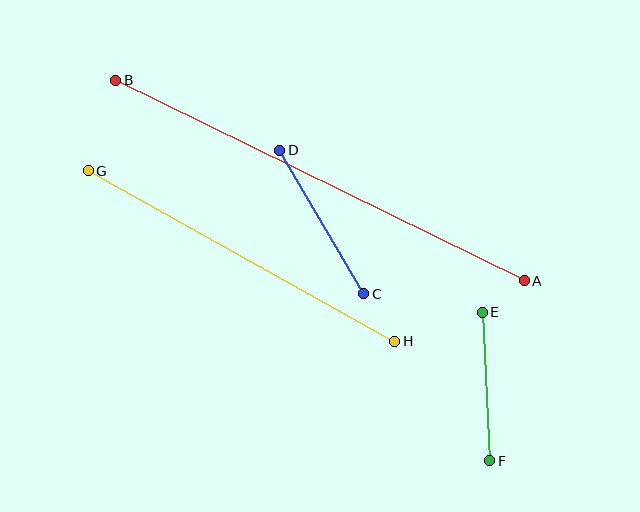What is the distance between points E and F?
The distance is approximately 148 pixels.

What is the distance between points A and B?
The distance is approximately 455 pixels.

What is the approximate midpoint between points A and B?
The midpoint is at approximately (320, 181) pixels.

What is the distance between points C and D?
The distance is approximately 166 pixels.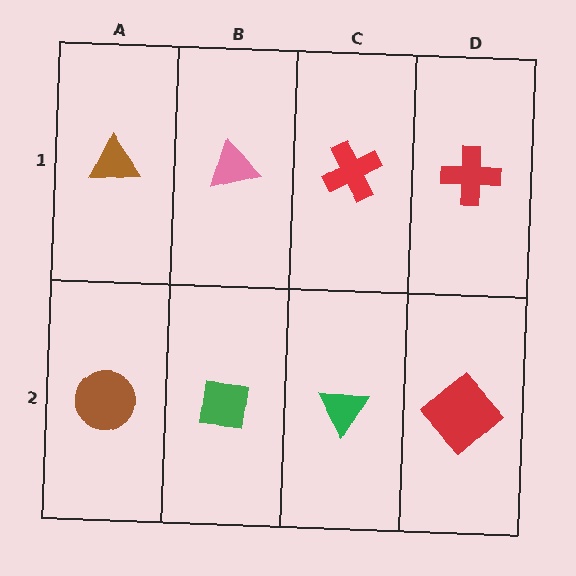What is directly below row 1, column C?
A green triangle.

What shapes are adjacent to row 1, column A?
A brown circle (row 2, column A), a pink triangle (row 1, column B).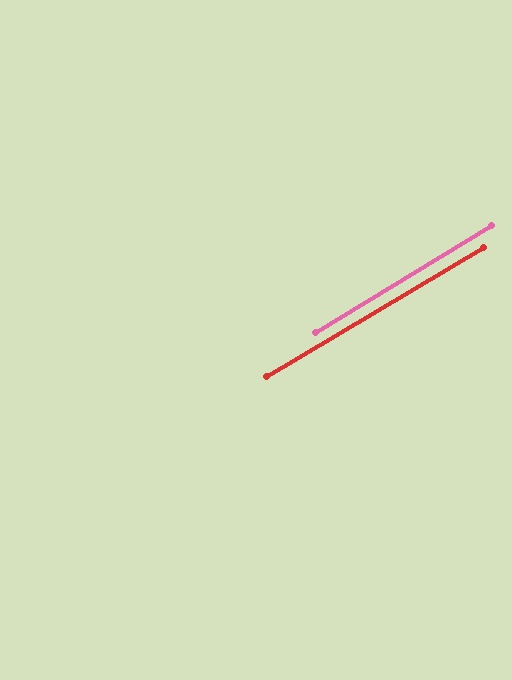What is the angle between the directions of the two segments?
Approximately 0 degrees.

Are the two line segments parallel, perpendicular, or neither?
Parallel — their directions differ by only 0.5°.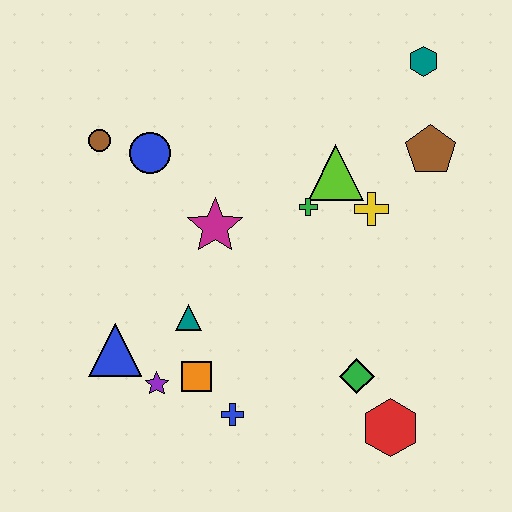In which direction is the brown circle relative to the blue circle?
The brown circle is to the left of the blue circle.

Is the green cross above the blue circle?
No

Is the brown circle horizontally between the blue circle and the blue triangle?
No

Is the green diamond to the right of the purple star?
Yes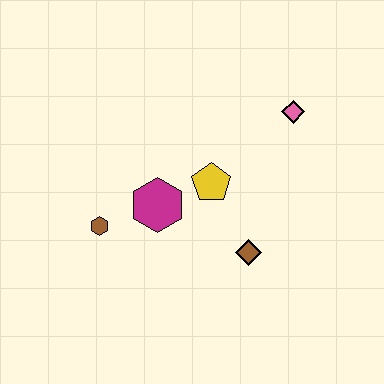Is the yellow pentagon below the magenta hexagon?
No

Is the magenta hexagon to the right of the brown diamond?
No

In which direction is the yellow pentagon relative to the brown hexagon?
The yellow pentagon is to the right of the brown hexagon.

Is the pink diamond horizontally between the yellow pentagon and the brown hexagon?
No